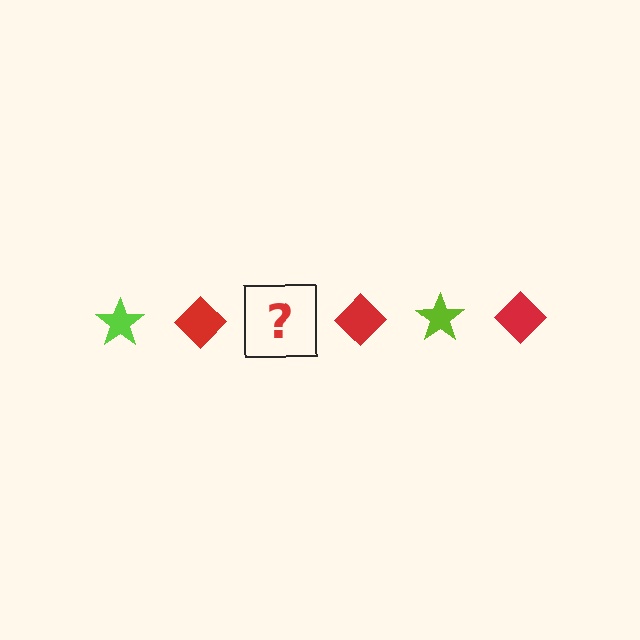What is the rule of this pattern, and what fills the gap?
The rule is that the pattern alternates between lime star and red diamond. The gap should be filled with a lime star.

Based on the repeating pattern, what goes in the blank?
The blank should be a lime star.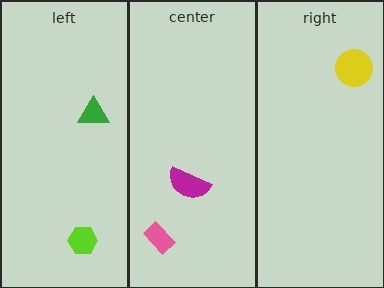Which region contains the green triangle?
The left region.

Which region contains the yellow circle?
The right region.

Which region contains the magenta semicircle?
The center region.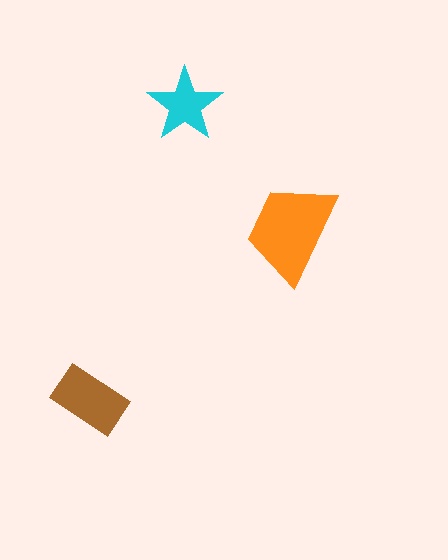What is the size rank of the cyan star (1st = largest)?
3rd.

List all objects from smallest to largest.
The cyan star, the brown rectangle, the orange trapezoid.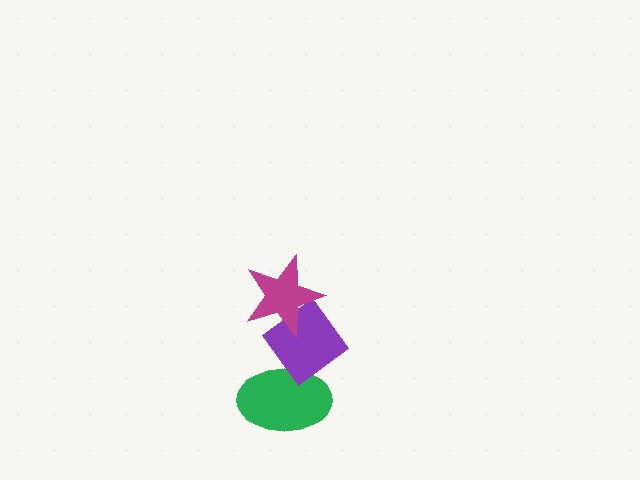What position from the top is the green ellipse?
The green ellipse is 3rd from the top.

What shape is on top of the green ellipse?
The purple diamond is on top of the green ellipse.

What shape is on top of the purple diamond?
The magenta star is on top of the purple diamond.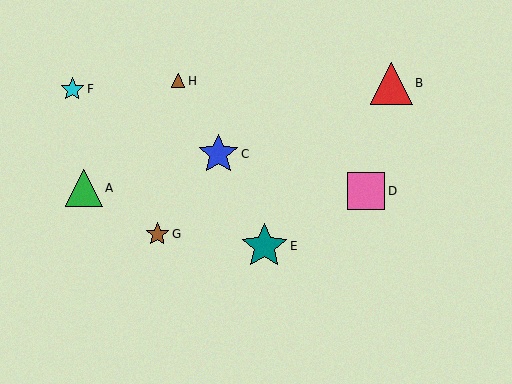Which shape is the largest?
The teal star (labeled E) is the largest.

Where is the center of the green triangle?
The center of the green triangle is at (84, 188).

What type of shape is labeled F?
Shape F is a cyan star.